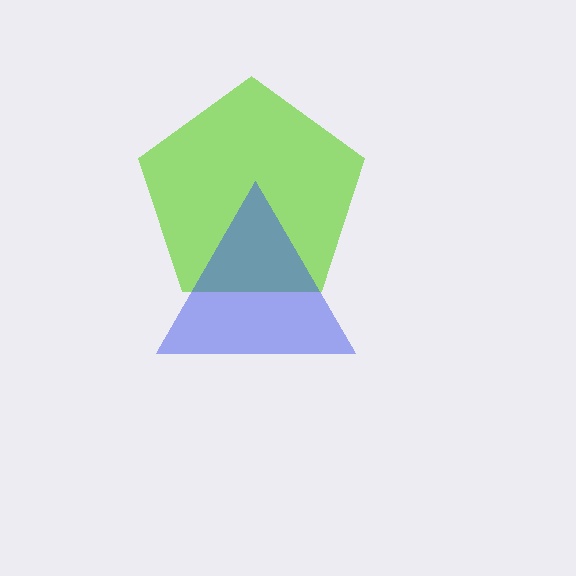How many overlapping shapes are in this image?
There are 2 overlapping shapes in the image.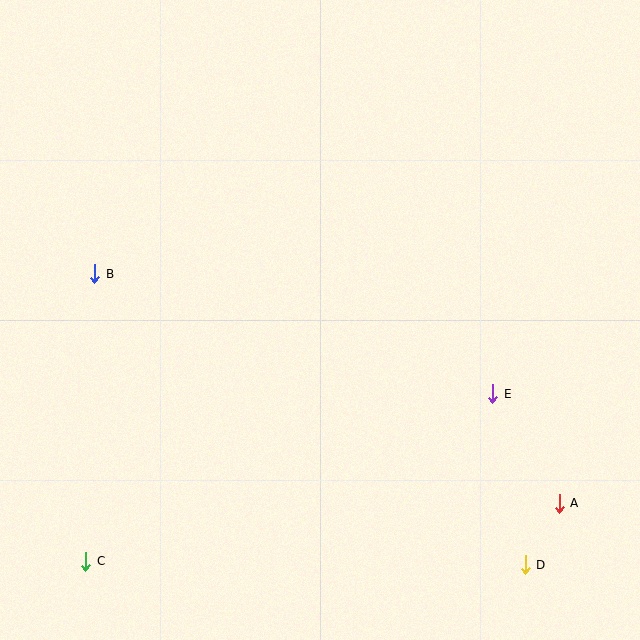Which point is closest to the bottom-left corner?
Point C is closest to the bottom-left corner.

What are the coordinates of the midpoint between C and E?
The midpoint between C and E is at (289, 477).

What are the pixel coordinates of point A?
Point A is at (559, 503).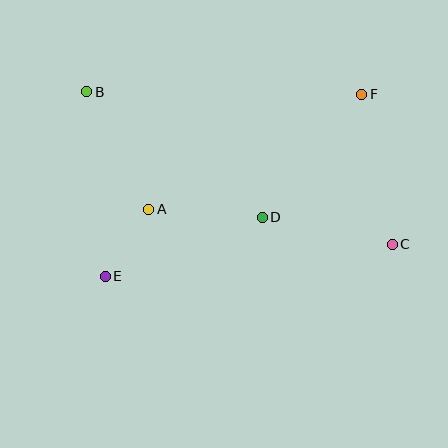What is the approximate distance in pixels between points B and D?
The distance between B and D is approximately 216 pixels.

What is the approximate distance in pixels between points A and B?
The distance between A and B is approximately 133 pixels.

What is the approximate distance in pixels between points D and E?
The distance between D and E is approximately 168 pixels.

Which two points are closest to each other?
Points A and E are closest to each other.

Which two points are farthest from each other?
Points B and C are farthest from each other.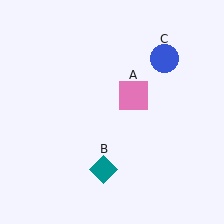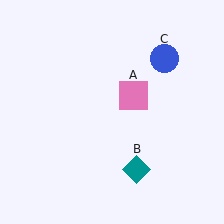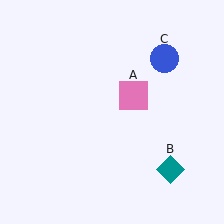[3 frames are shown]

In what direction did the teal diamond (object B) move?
The teal diamond (object B) moved right.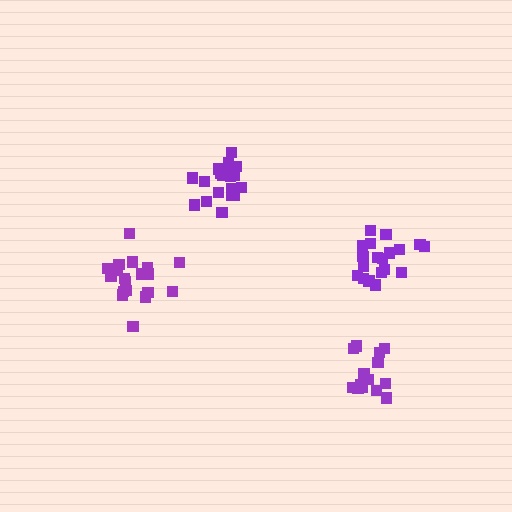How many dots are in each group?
Group 1: 19 dots, Group 2: 20 dots, Group 3: 20 dots, Group 4: 16 dots (75 total).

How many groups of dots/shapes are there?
There are 4 groups.